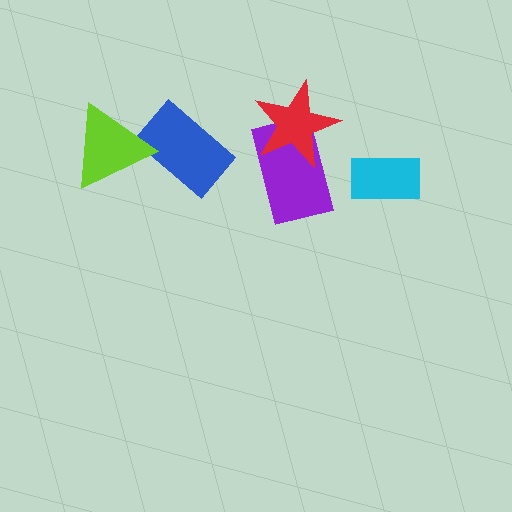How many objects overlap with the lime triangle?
1 object overlaps with the lime triangle.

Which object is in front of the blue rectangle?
The lime triangle is in front of the blue rectangle.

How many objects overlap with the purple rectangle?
1 object overlaps with the purple rectangle.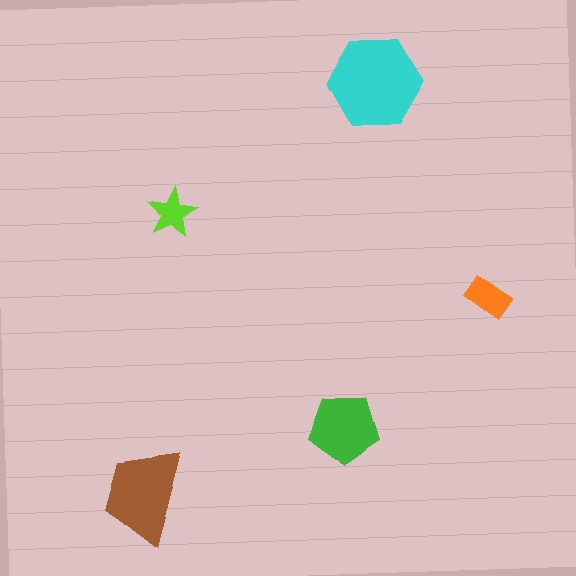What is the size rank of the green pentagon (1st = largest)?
3rd.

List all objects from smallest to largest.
The lime star, the orange rectangle, the green pentagon, the brown trapezoid, the cyan hexagon.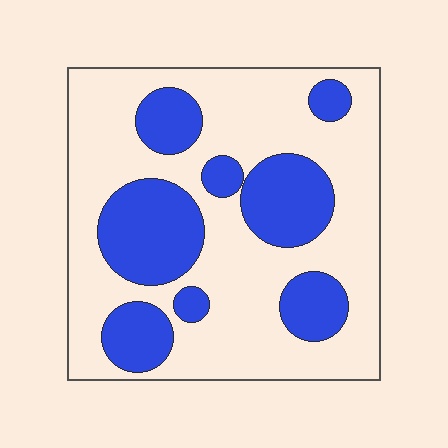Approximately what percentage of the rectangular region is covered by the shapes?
Approximately 30%.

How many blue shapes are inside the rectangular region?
8.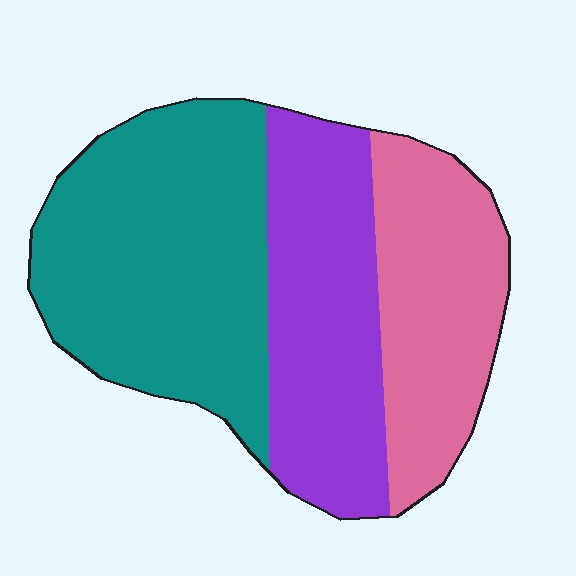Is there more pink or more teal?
Teal.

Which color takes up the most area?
Teal, at roughly 45%.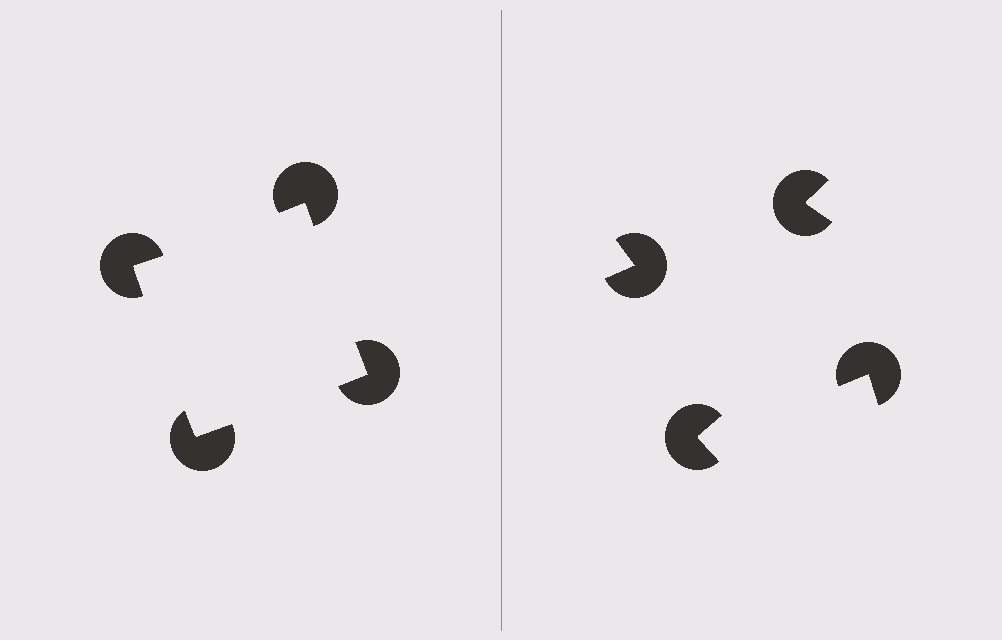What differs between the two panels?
The pac-man discs are positioned identically on both sides; only the wedge orientations differ. On the left they align to a square; on the right they are misaligned.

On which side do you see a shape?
An illusory square appears on the left side. On the right side the wedge cuts are rotated, so no coherent shape forms.